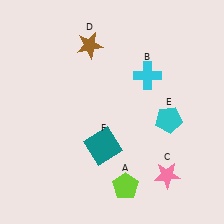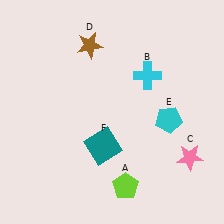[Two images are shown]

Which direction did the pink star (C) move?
The pink star (C) moved right.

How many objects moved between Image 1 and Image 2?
1 object moved between the two images.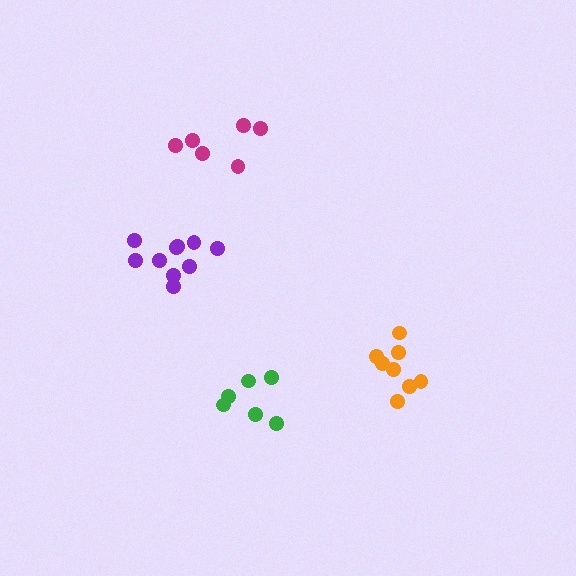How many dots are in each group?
Group 1: 6 dots, Group 2: 6 dots, Group 3: 10 dots, Group 4: 8 dots (30 total).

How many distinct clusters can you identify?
There are 4 distinct clusters.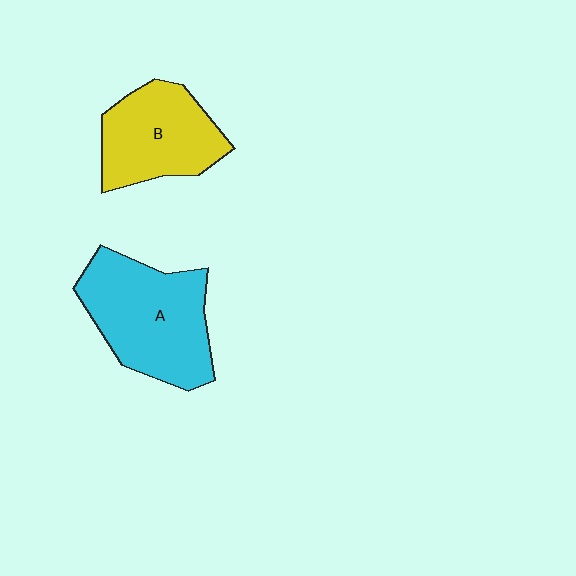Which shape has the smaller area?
Shape B (yellow).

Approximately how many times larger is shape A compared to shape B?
Approximately 1.3 times.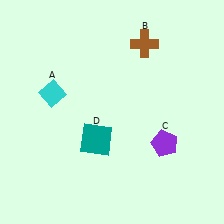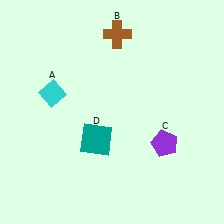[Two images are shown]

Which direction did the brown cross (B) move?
The brown cross (B) moved left.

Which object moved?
The brown cross (B) moved left.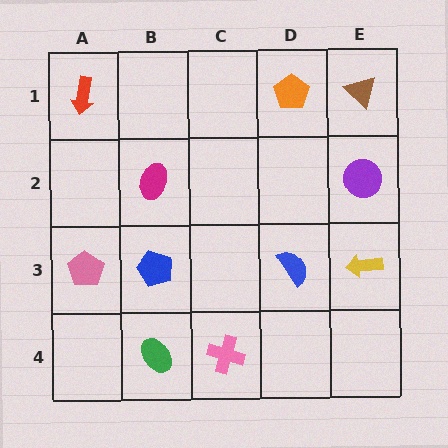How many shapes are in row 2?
2 shapes.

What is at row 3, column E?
A yellow arrow.